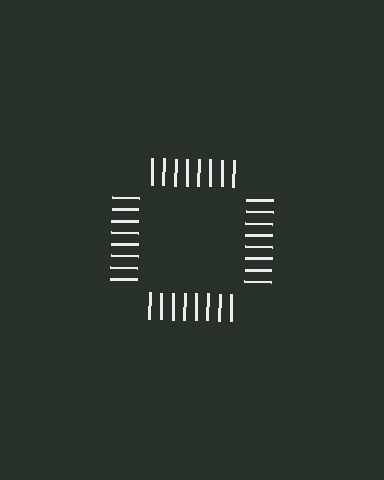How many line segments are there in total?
32 — 8 along each of the 4 edges.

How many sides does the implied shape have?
4 sides — the line-ends trace a square.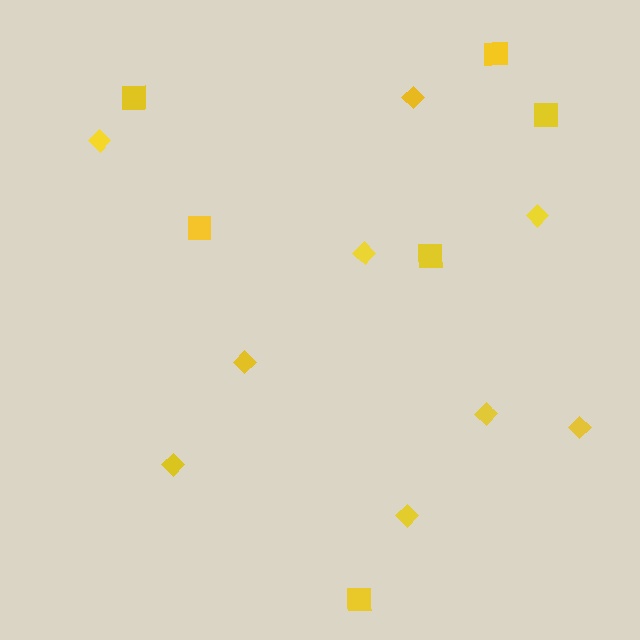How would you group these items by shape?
There are 2 groups: one group of diamonds (9) and one group of squares (6).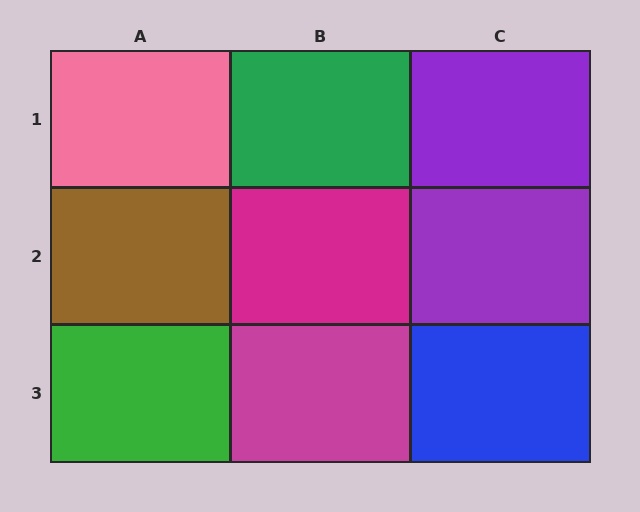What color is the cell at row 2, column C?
Purple.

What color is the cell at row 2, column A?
Brown.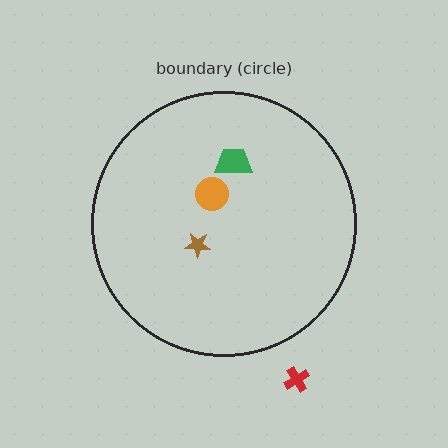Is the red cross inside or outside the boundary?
Outside.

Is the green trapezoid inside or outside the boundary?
Inside.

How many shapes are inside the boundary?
3 inside, 1 outside.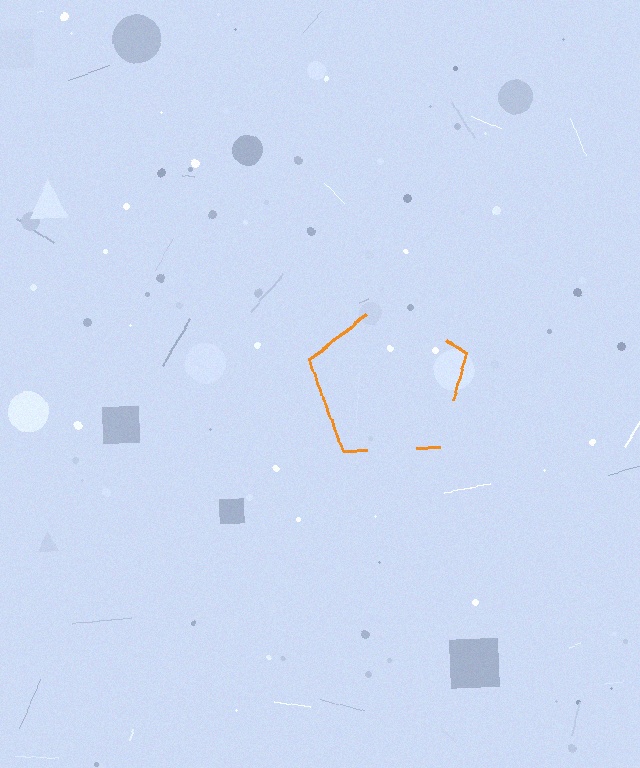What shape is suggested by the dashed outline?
The dashed outline suggests a pentagon.